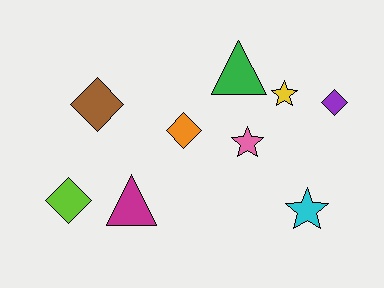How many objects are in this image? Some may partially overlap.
There are 9 objects.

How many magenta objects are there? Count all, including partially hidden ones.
There is 1 magenta object.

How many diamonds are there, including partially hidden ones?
There are 4 diamonds.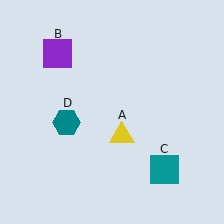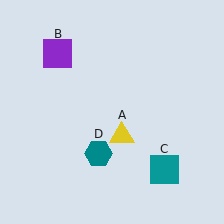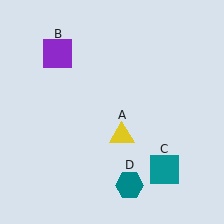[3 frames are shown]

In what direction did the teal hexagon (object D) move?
The teal hexagon (object D) moved down and to the right.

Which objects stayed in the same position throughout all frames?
Yellow triangle (object A) and purple square (object B) and teal square (object C) remained stationary.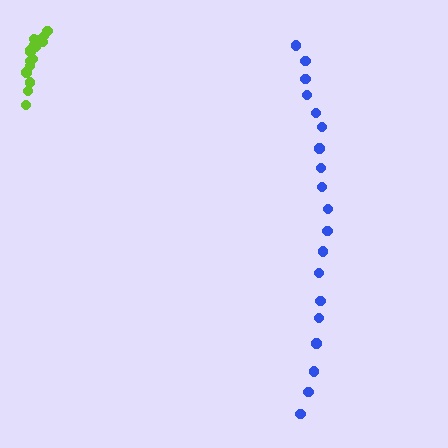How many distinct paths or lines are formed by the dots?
There are 2 distinct paths.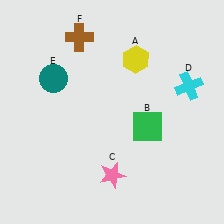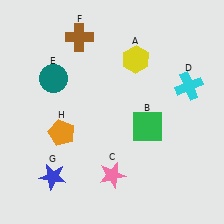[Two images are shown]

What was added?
A blue star (G), an orange pentagon (H) were added in Image 2.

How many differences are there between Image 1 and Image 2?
There are 2 differences between the two images.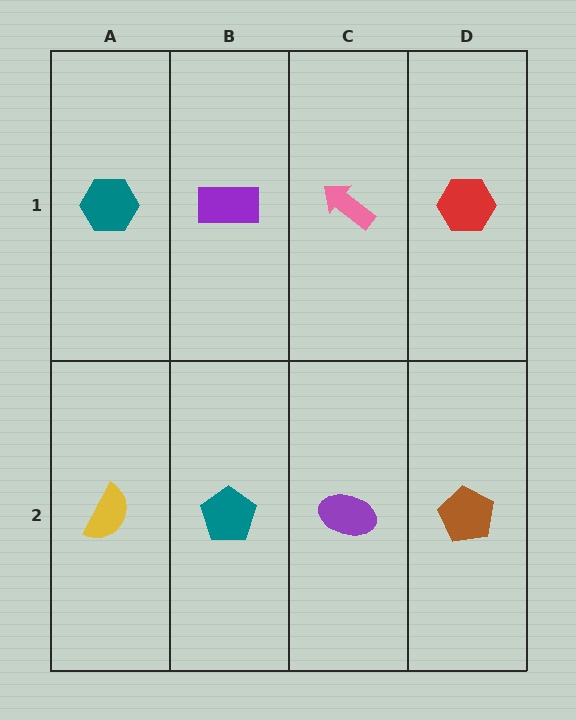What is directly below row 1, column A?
A yellow semicircle.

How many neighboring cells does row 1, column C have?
3.